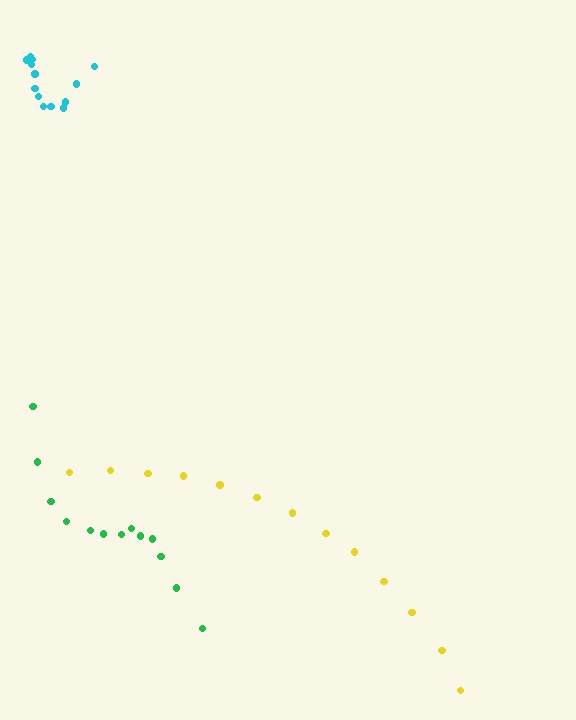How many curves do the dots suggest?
There are 3 distinct paths.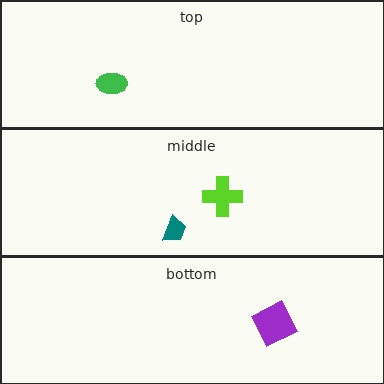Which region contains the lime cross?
The middle region.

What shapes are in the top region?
The green ellipse.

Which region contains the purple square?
The bottom region.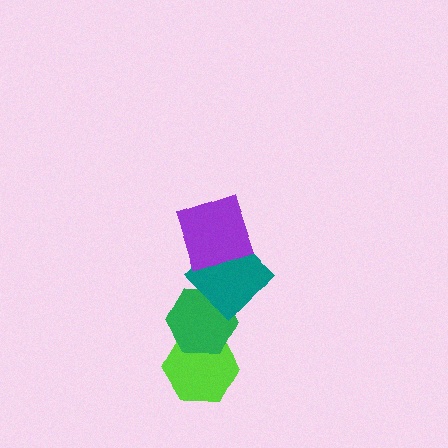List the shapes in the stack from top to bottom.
From top to bottom: the purple square, the teal diamond, the green hexagon, the lime hexagon.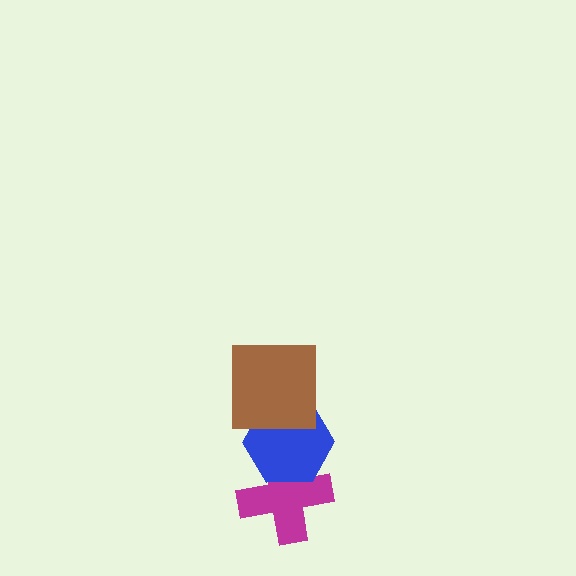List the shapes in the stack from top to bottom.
From top to bottom: the brown square, the blue hexagon, the magenta cross.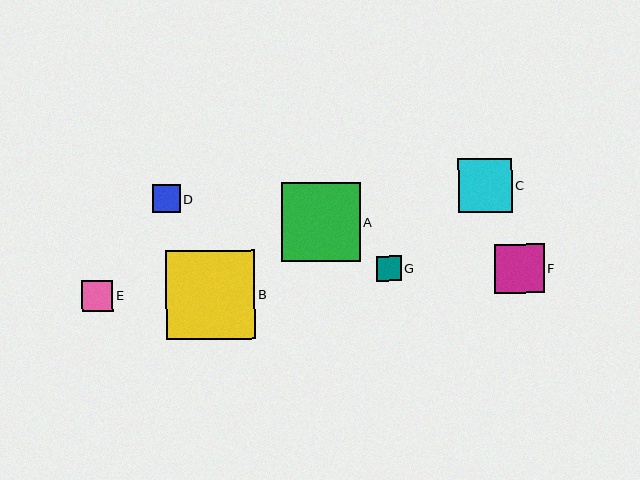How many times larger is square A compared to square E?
Square A is approximately 2.5 times the size of square E.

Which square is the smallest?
Square G is the smallest with a size of approximately 25 pixels.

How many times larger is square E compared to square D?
Square E is approximately 1.1 times the size of square D.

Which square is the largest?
Square B is the largest with a size of approximately 89 pixels.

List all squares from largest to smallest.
From largest to smallest: B, A, C, F, E, D, G.